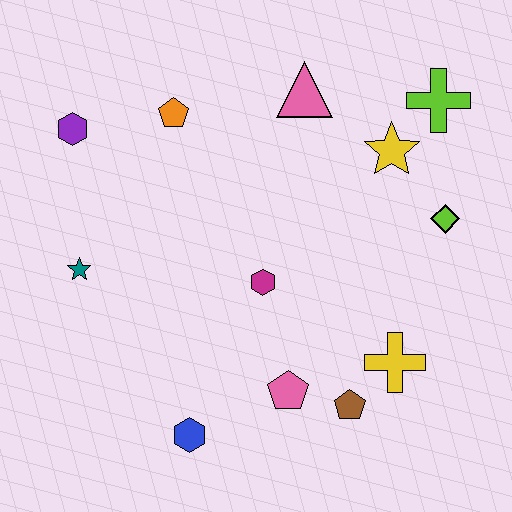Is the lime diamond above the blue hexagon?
Yes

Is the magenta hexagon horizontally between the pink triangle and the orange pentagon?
Yes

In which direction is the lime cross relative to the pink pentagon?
The lime cross is above the pink pentagon.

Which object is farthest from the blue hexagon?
The lime cross is farthest from the blue hexagon.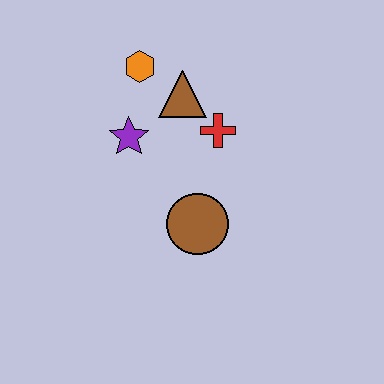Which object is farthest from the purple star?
The brown circle is farthest from the purple star.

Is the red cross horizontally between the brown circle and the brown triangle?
No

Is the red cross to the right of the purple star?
Yes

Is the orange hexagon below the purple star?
No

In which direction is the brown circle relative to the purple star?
The brown circle is below the purple star.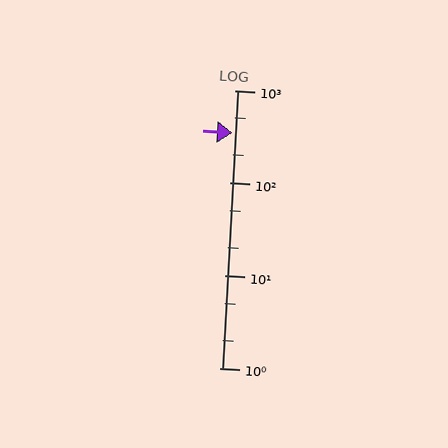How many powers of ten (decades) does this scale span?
The scale spans 3 decades, from 1 to 1000.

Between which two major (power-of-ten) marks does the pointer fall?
The pointer is between 100 and 1000.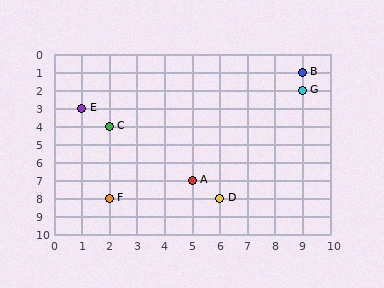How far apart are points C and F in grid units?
Points C and F are 4 rows apart.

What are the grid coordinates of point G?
Point G is at grid coordinates (9, 2).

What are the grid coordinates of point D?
Point D is at grid coordinates (6, 8).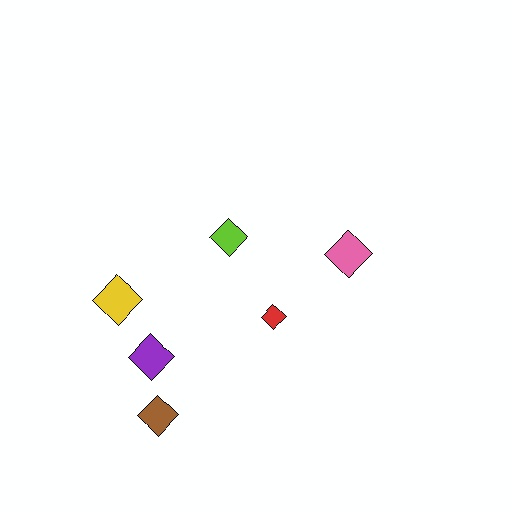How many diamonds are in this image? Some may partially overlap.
There are 6 diamonds.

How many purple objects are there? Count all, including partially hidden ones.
There is 1 purple object.